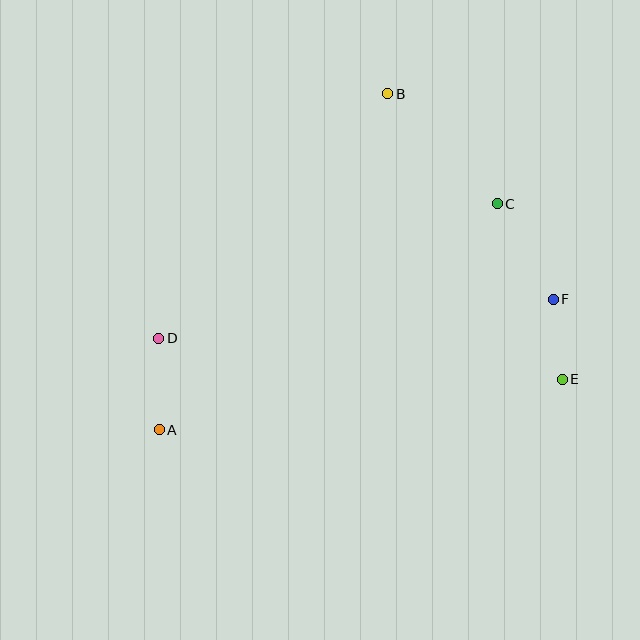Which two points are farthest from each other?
Points A and F are farthest from each other.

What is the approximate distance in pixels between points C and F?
The distance between C and F is approximately 111 pixels.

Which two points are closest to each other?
Points E and F are closest to each other.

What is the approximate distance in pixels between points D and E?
The distance between D and E is approximately 406 pixels.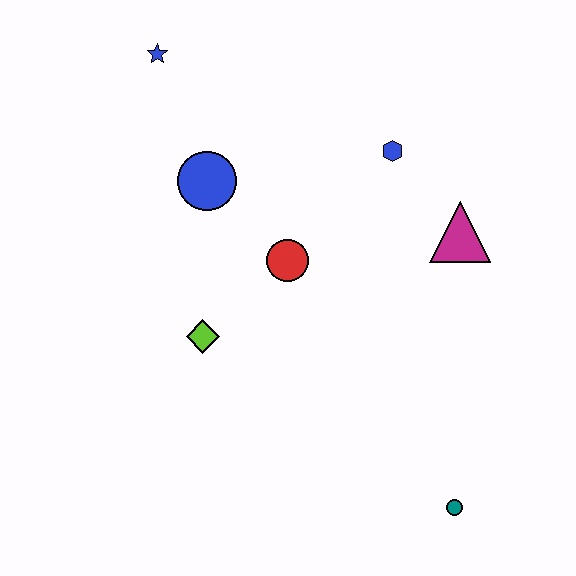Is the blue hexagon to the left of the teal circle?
Yes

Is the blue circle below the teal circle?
No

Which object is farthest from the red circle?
The teal circle is farthest from the red circle.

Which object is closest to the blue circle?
The red circle is closest to the blue circle.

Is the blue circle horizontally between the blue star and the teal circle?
Yes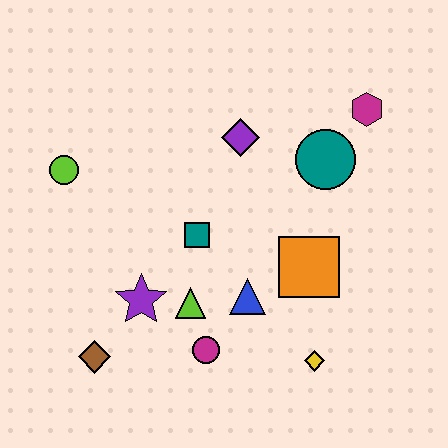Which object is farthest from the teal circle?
The brown diamond is farthest from the teal circle.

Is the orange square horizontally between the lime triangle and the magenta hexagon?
Yes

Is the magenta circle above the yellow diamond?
Yes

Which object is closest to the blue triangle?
The lime triangle is closest to the blue triangle.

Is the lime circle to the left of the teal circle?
Yes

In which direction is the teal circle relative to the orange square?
The teal circle is above the orange square.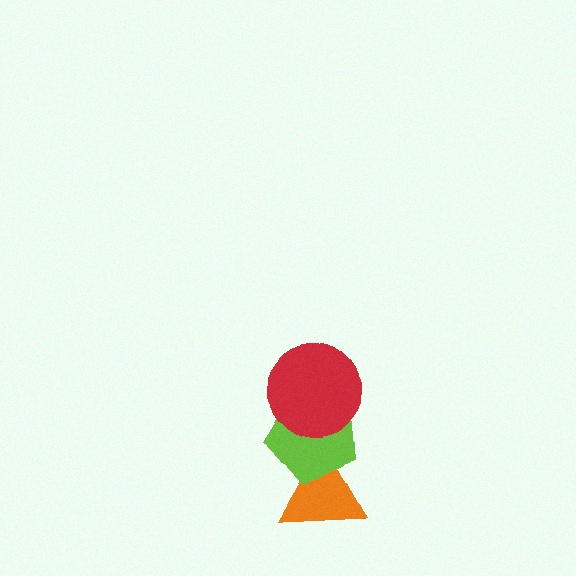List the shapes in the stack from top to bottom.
From top to bottom: the red circle, the lime pentagon, the orange triangle.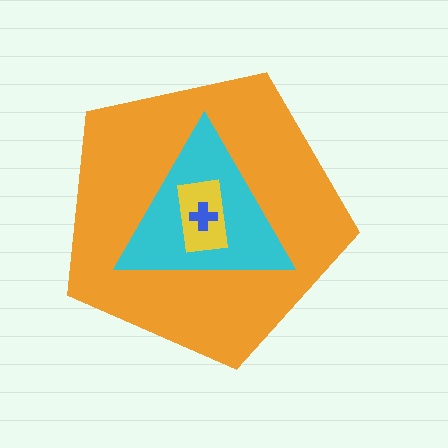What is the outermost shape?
The orange pentagon.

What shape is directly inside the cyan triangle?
The yellow rectangle.